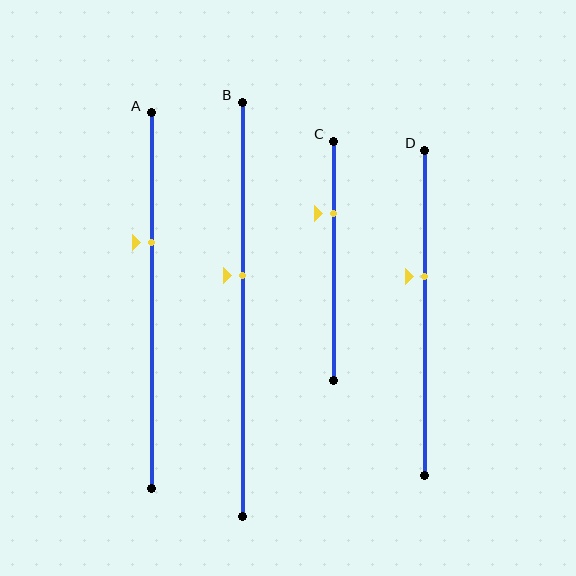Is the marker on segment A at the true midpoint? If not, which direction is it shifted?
No, the marker on segment A is shifted upward by about 15% of the segment length.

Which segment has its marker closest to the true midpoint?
Segment B has its marker closest to the true midpoint.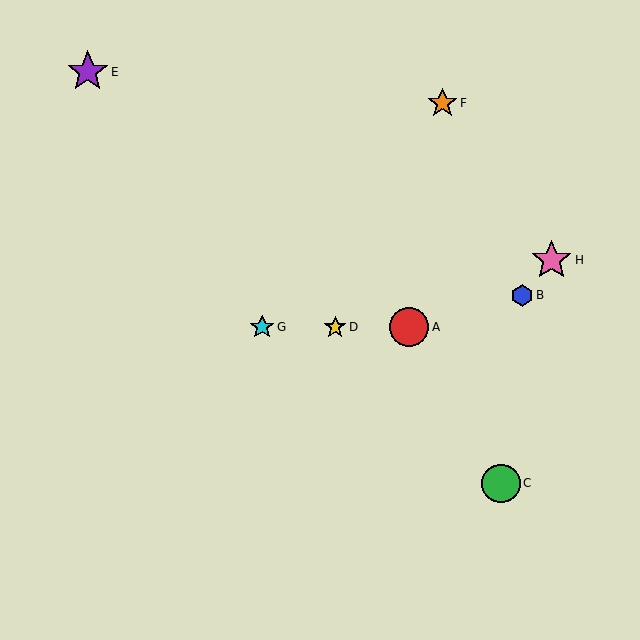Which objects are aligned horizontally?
Objects A, D, G are aligned horizontally.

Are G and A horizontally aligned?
Yes, both are at y≈327.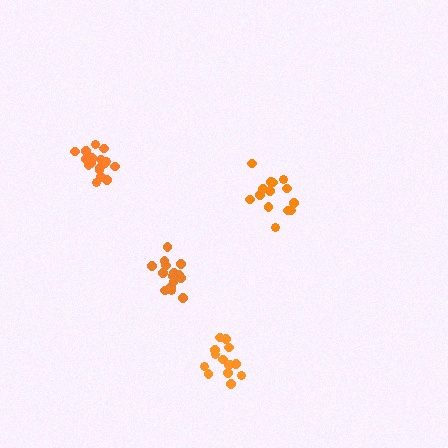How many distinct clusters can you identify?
There are 4 distinct clusters.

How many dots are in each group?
Group 1: 17 dots, Group 2: 14 dots, Group 3: 15 dots, Group 4: 14 dots (60 total).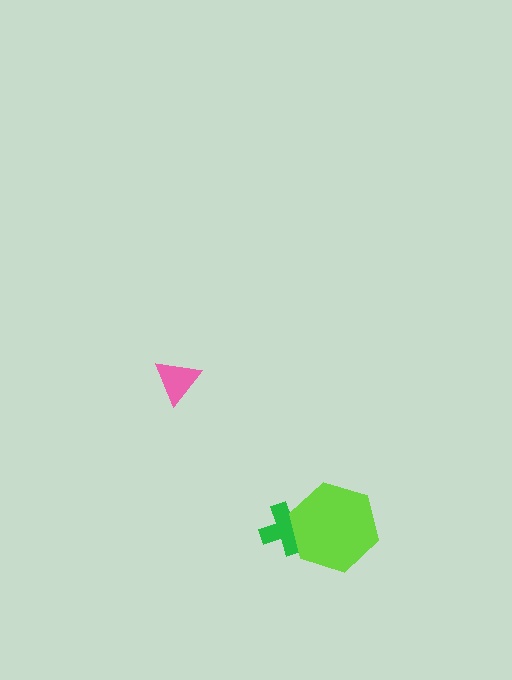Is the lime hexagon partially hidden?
No, no other shape covers it.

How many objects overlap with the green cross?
1 object overlaps with the green cross.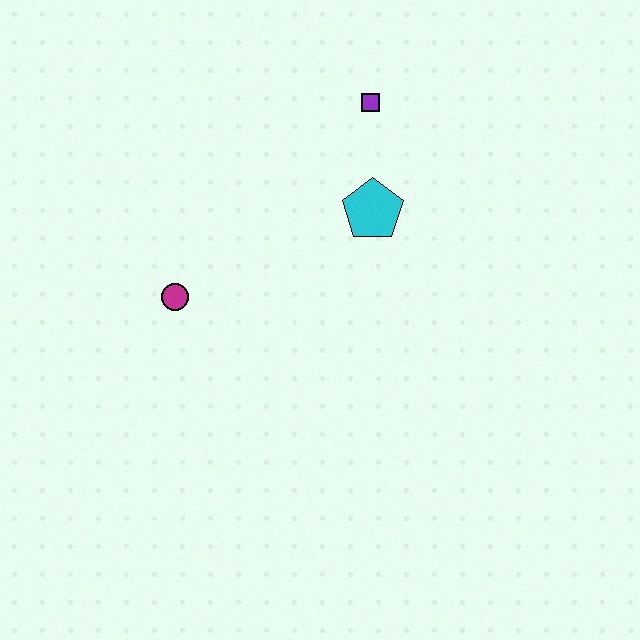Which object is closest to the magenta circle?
The cyan pentagon is closest to the magenta circle.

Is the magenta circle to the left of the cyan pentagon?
Yes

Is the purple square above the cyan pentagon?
Yes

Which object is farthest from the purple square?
The magenta circle is farthest from the purple square.